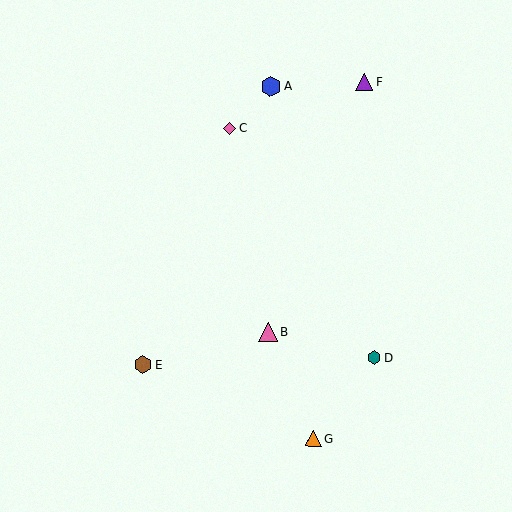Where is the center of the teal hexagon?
The center of the teal hexagon is at (374, 358).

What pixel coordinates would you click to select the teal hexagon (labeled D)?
Click at (374, 358) to select the teal hexagon D.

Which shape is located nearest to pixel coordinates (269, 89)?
The blue hexagon (labeled A) at (270, 86) is nearest to that location.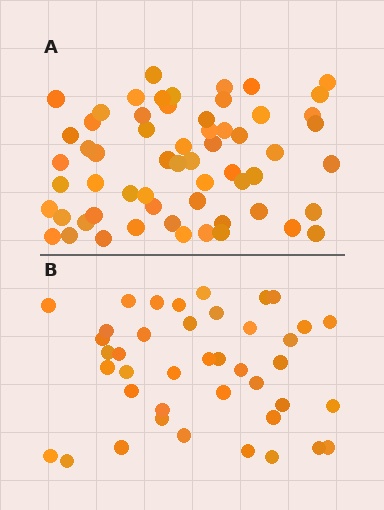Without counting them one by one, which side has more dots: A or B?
Region A (the top region) has more dots.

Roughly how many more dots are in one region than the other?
Region A has approximately 20 more dots than region B.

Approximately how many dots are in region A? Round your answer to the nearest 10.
About 60 dots.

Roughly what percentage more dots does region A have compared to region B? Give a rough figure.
About 45% more.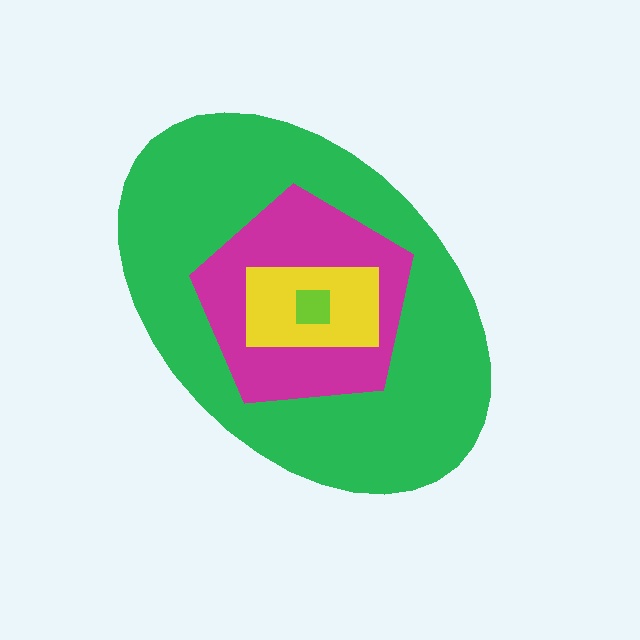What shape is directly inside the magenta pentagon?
The yellow rectangle.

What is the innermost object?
The lime square.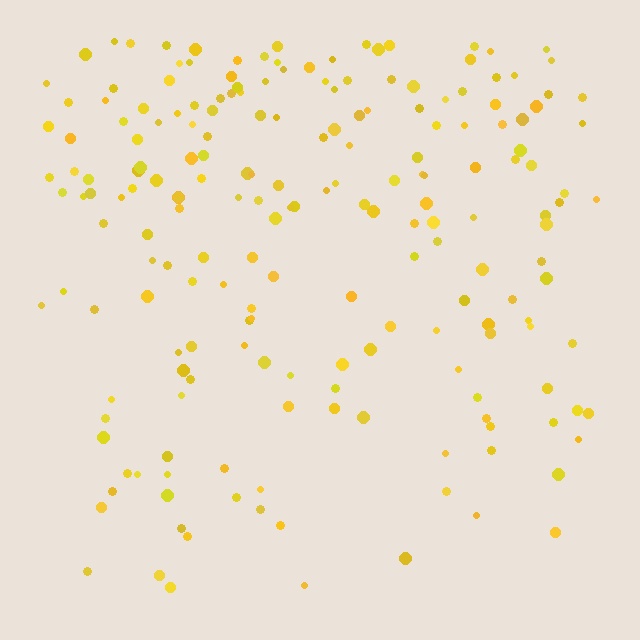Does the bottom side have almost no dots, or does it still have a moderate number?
Still a moderate number, just noticeably fewer than the top.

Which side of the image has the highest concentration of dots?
The top.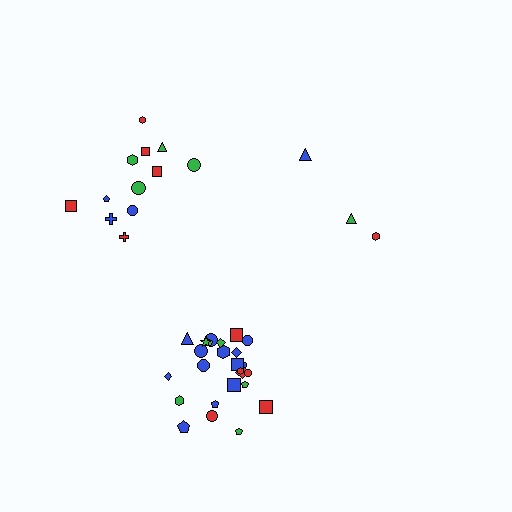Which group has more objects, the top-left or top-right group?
The top-left group.